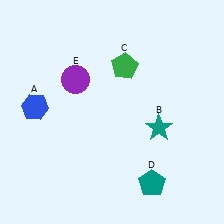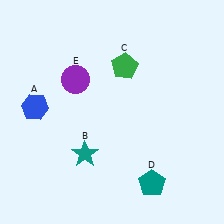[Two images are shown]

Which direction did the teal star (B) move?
The teal star (B) moved left.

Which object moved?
The teal star (B) moved left.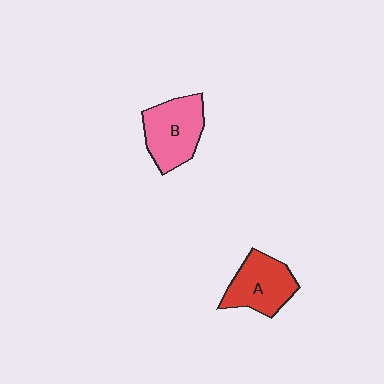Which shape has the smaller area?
Shape A (red).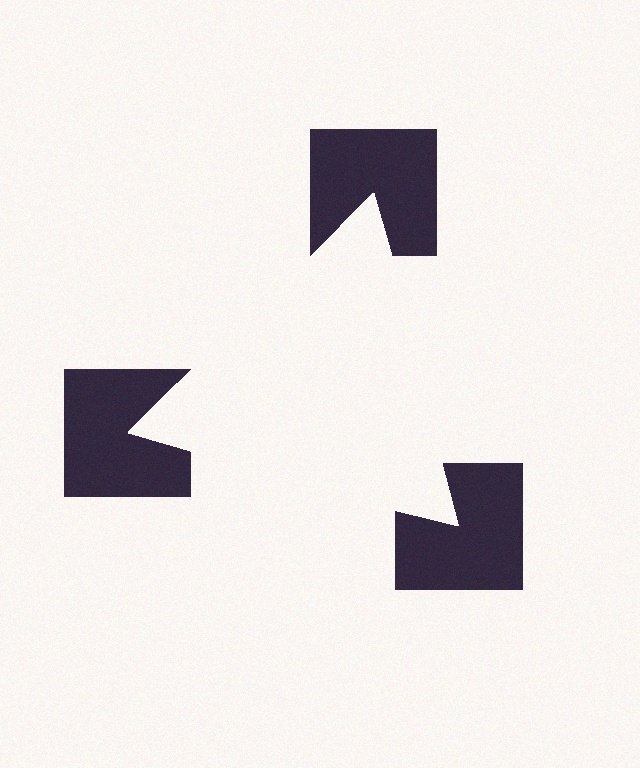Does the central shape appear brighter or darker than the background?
It typically appears slightly brighter than the background, even though no actual brightness change is drawn.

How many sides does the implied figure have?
3 sides.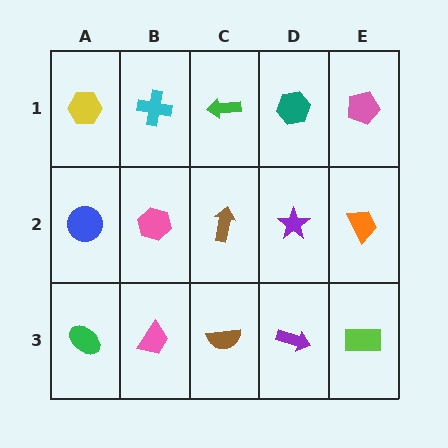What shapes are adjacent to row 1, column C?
A brown arrow (row 2, column C), a cyan cross (row 1, column B), a teal hexagon (row 1, column D).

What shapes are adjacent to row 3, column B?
A pink hexagon (row 2, column B), a green ellipse (row 3, column A), a brown semicircle (row 3, column C).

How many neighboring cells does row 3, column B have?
3.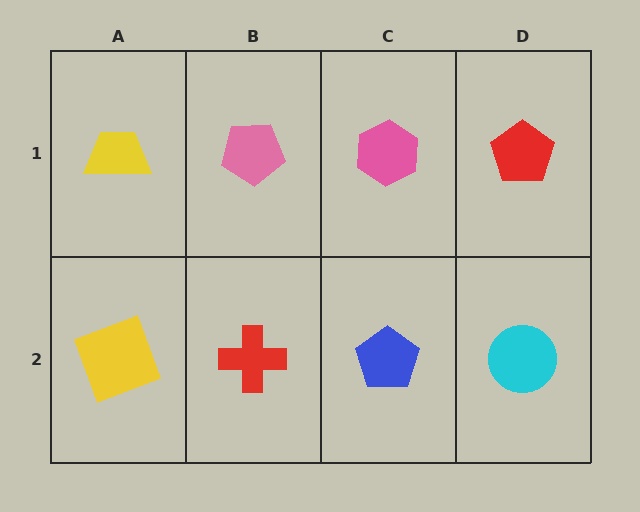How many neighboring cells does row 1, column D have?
2.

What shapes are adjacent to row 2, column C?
A pink hexagon (row 1, column C), a red cross (row 2, column B), a cyan circle (row 2, column D).